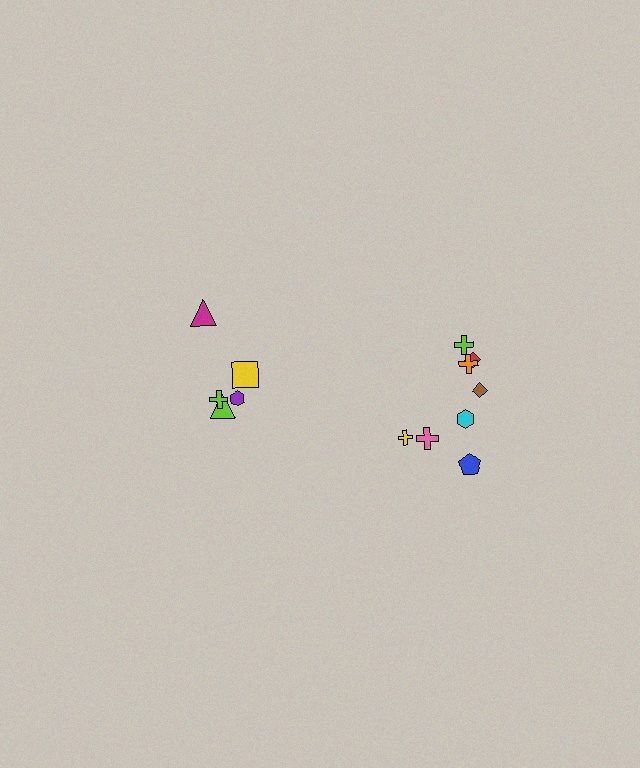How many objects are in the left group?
There are 5 objects.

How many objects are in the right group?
There are 8 objects.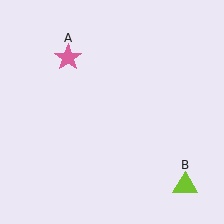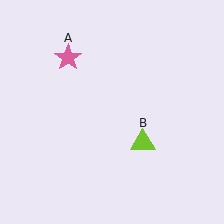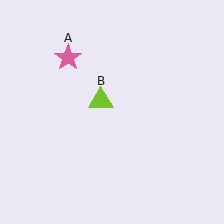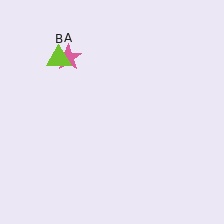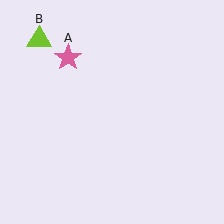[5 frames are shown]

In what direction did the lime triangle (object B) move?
The lime triangle (object B) moved up and to the left.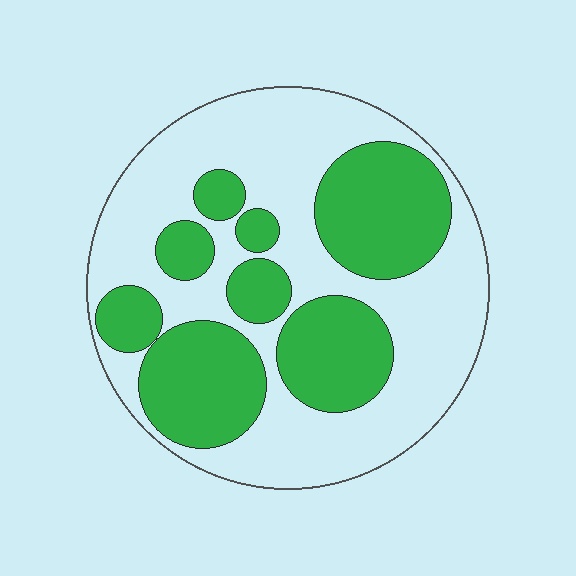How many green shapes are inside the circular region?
8.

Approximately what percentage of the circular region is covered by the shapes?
Approximately 40%.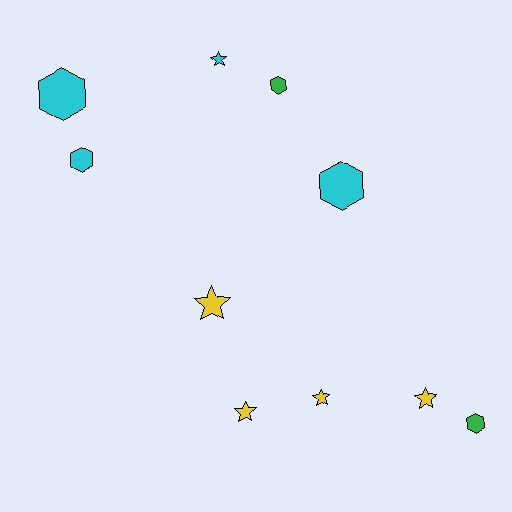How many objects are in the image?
There are 10 objects.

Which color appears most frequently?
Cyan, with 4 objects.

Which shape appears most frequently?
Hexagon, with 5 objects.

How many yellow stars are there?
There are 4 yellow stars.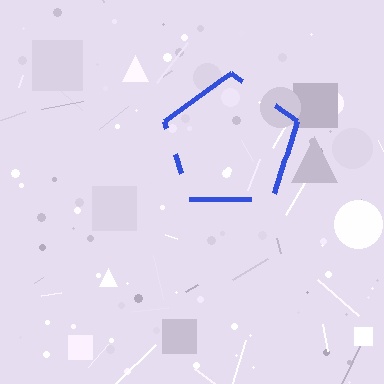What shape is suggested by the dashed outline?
The dashed outline suggests a pentagon.